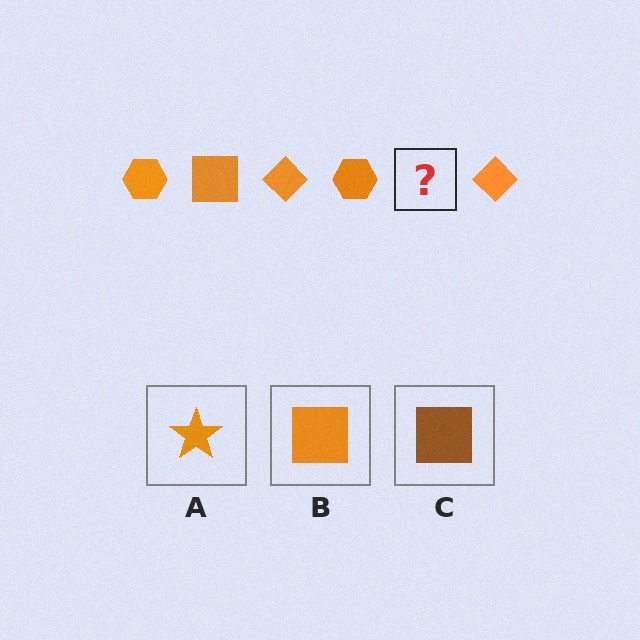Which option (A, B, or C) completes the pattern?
B.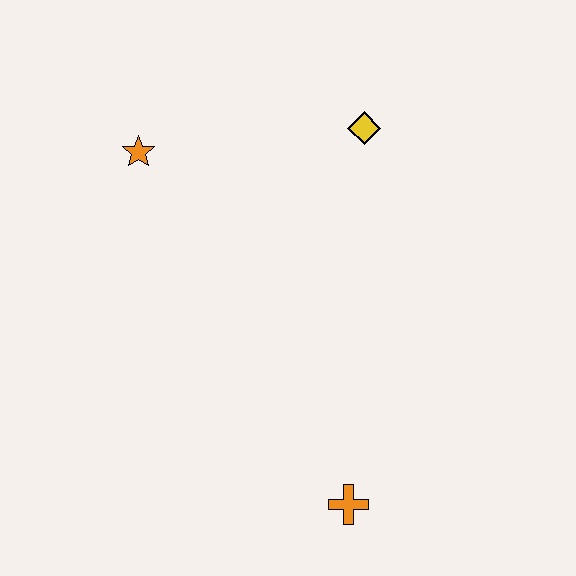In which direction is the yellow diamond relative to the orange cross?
The yellow diamond is above the orange cross.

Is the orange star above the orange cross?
Yes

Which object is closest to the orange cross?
The yellow diamond is closest to the orange cross.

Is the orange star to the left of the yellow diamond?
Yes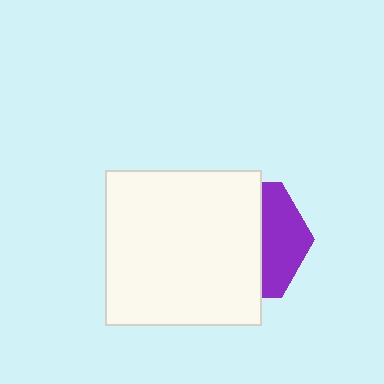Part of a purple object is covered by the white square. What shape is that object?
It is a hexagon.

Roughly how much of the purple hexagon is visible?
A small part of it is visible (roughly 37%).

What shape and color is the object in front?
The object in front is a white square.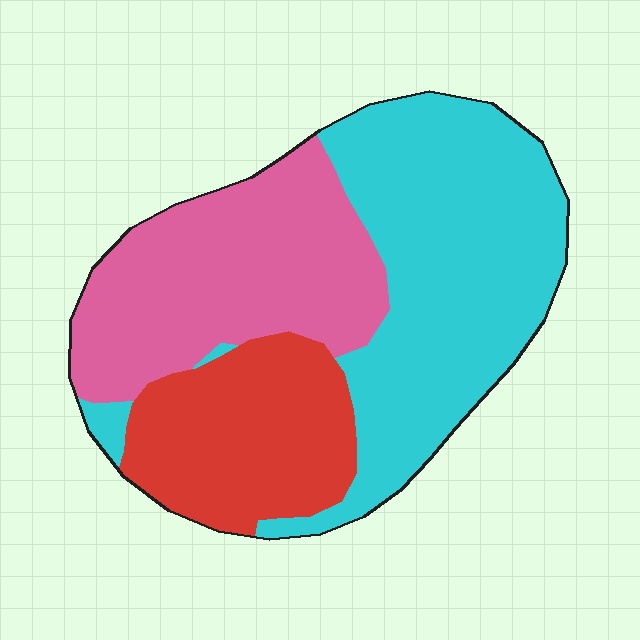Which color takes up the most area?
Cyan, at roughly 45%.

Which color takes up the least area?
Red, at roughly 25%.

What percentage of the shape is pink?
Pink takes up about one third (1/3) of the shape.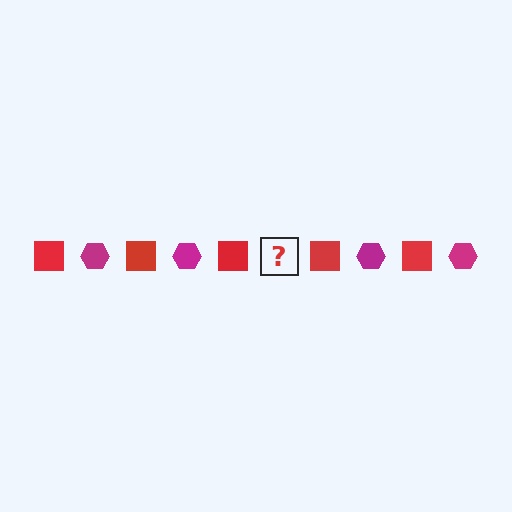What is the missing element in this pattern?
The missing element is a magenta hexagon.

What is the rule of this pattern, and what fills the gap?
The rule is that the pattern alternates between red square and magenta hexagon. The gap should be filled with a magenta hexagon.